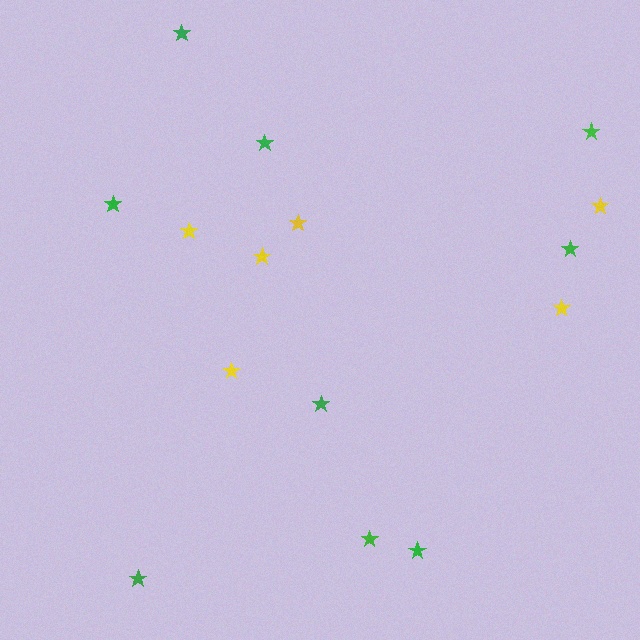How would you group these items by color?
There are 2 groups: one group of yellow stars (6) and one group of green stars (9).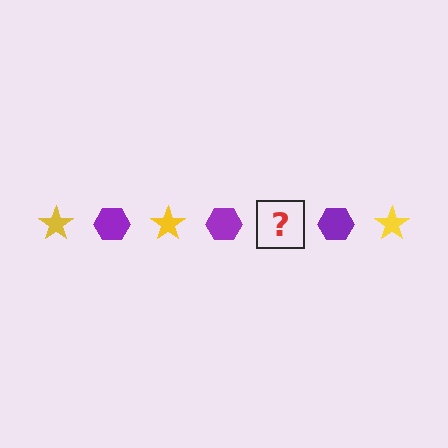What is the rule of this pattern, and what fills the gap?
The rule is that the pattern alternates between yellow star and purple hexagon. The gap should be filled with a yellow star.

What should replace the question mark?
The question mark should be replaced with a yellow star.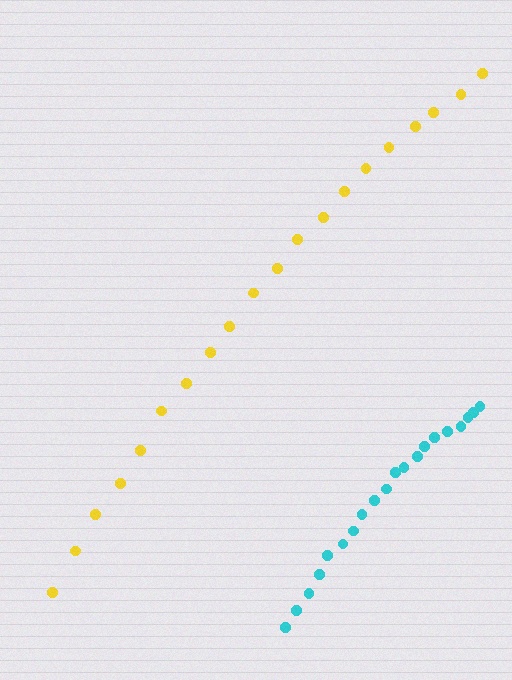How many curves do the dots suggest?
There are 2 distinct paths.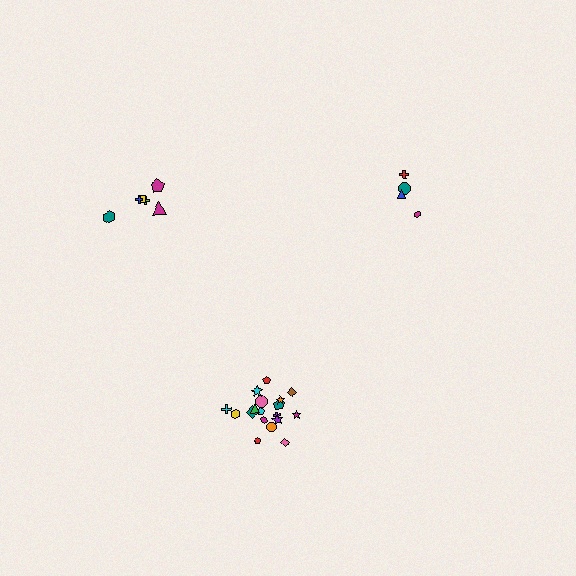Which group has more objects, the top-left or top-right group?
The top-left group.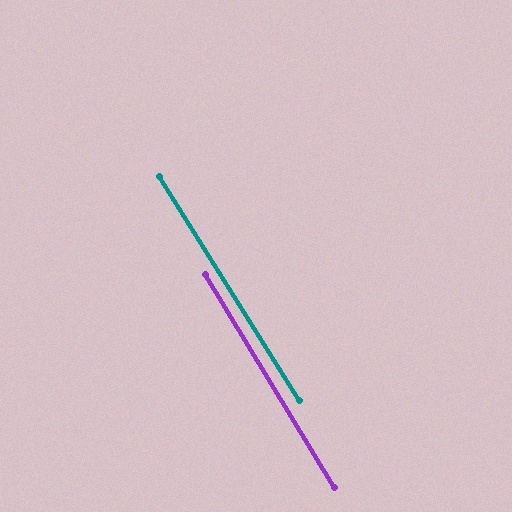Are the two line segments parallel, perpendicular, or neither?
Parallel — their directions differ by only 0.8°.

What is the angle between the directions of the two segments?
Approximately 1 degree.